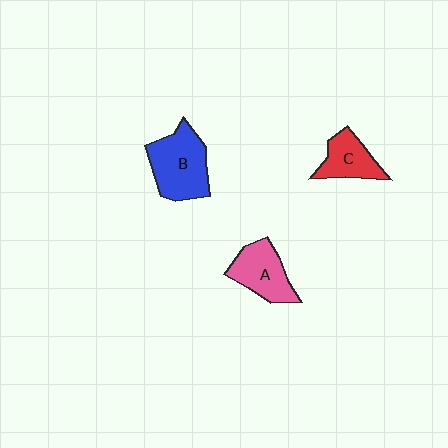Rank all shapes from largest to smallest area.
From largest to smallest: B (blue), A (pink), C (red).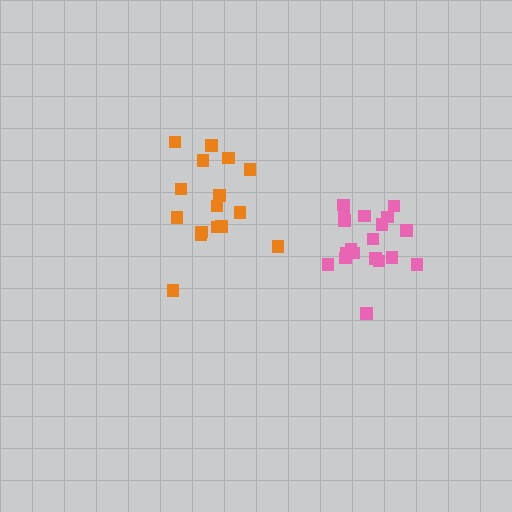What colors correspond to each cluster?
The clusters are colored: pink, orange.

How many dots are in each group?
Group 1: 19 dots, Group 2: 16 dots (35 total).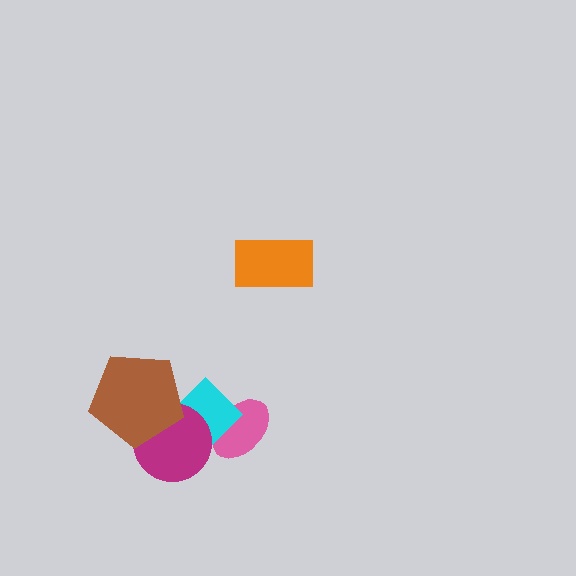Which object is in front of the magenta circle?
The brown pentagon is in front of the magenta circle.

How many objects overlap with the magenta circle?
2 objects overlap with the magenta circle.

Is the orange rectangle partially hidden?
No, no other shape covers it.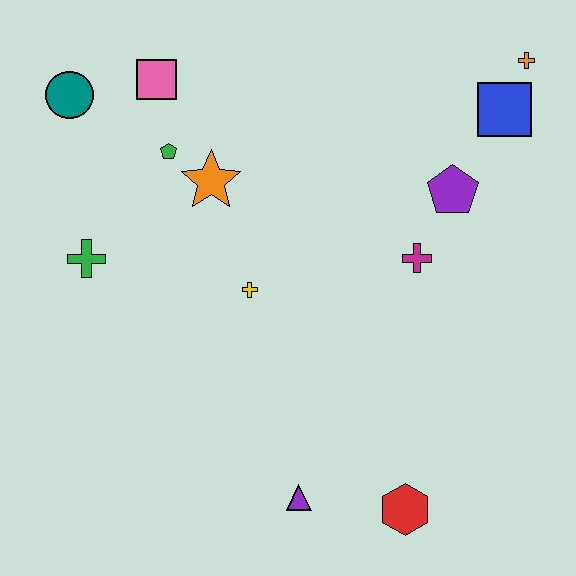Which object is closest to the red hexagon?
The purple triangle is closest to the red hexagon.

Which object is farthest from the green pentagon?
The red hexagon is farthest from the green pentagon.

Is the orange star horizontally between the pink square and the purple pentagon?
Yes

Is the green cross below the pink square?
Yes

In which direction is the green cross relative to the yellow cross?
The green cross is to the left of the yellow cross.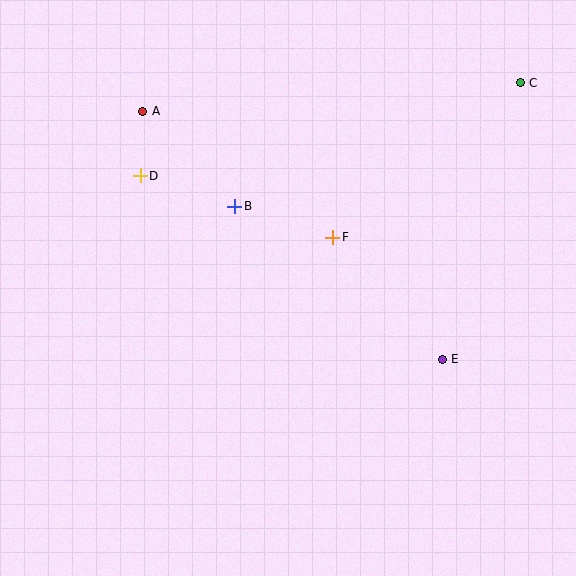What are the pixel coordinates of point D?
Point D is at (140, 176).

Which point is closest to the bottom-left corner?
Point D is closest to the bottom-left corner.